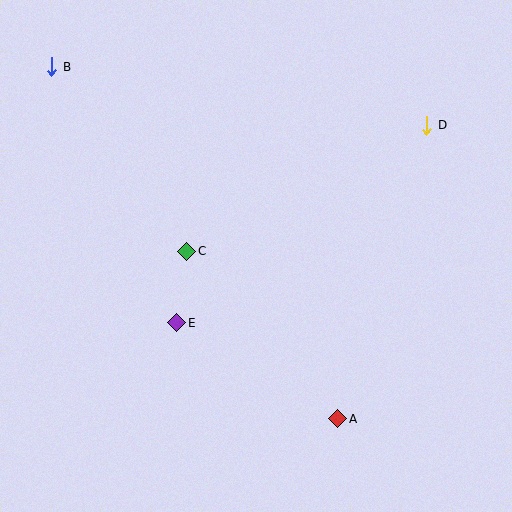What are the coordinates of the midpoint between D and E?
The midpoint between D and E is at (302, 224).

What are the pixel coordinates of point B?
Point B is at (52, 67).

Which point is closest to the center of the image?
Point C at (186, 251) is closest to the center.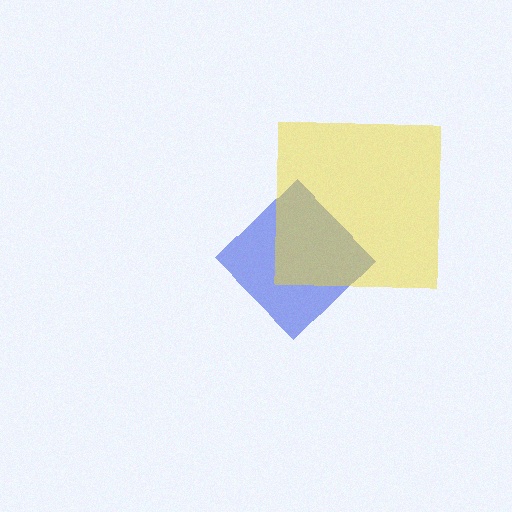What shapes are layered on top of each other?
The layered shapes are: a blue diamond, a yellow square.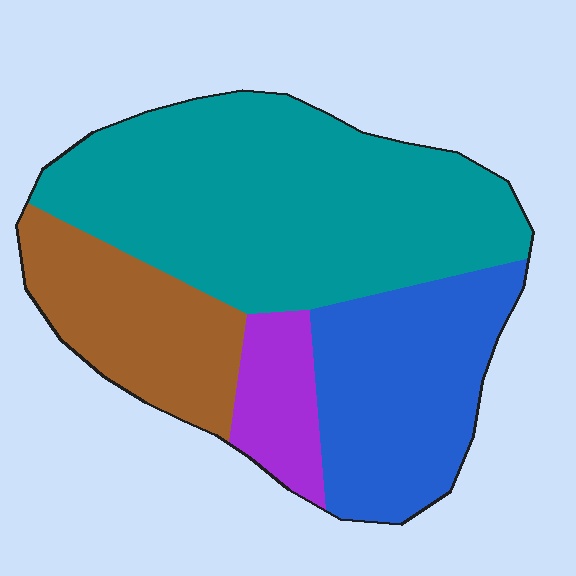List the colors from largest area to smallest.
From largest to smallest: teal, blue, brown, purple.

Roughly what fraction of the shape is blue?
Blue takes up about one quarter (1/4) of the shape.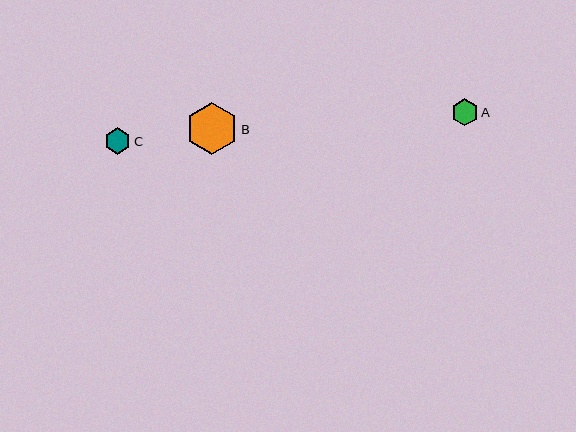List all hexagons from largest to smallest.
From largest to smallest: B, A, C.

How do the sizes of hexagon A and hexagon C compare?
Hexagon A and hexagon C are approximately the same size.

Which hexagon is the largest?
Hexagon B is the largest with a size of approximately 52 pixels.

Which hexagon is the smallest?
Hexagon C is the smallest with a size of approximately 26 pixels.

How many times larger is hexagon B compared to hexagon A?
Hexagon B is approximately 1.9 times the size of hexagon A.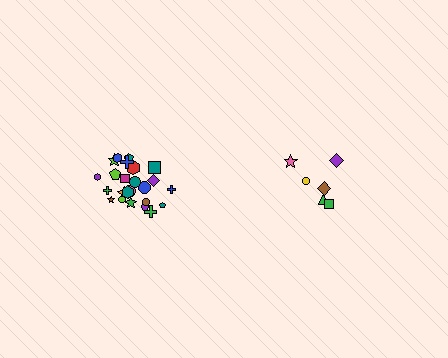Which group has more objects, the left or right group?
The left group.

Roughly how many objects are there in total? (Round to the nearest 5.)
Roughly 30 objects in total.